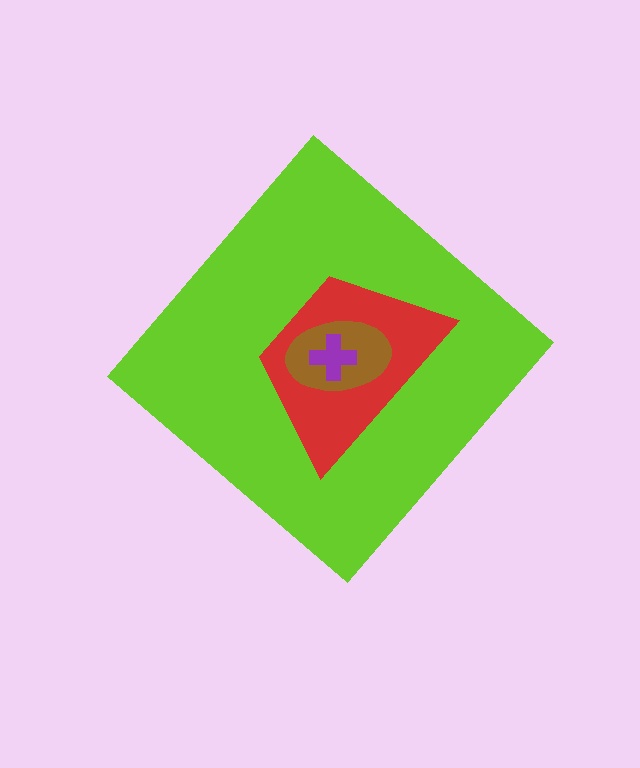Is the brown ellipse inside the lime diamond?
Yes.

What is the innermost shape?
The purple cross.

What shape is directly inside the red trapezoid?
The brown ellipse.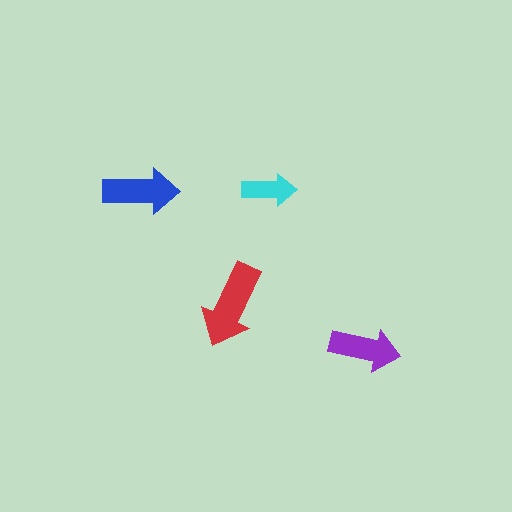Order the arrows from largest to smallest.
the red one, the blue one, the purple one, the cyan one.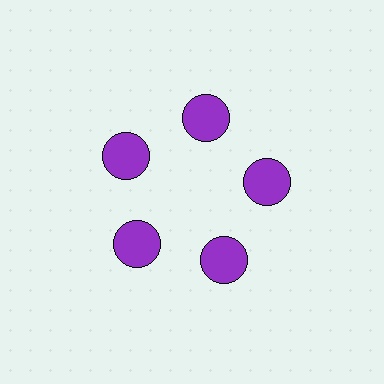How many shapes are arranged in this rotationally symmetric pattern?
There are 5 shapes, arranged in 5 groups of 1.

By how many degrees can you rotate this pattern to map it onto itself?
The pattern maps onto itself every 72 degrees of rotation.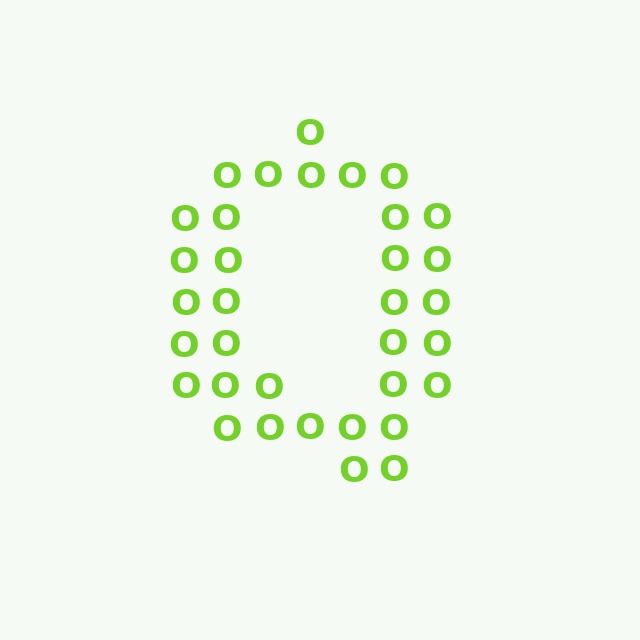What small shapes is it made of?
It is made of small letter O's.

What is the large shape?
The large shape is the letter Q.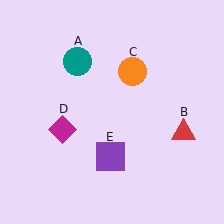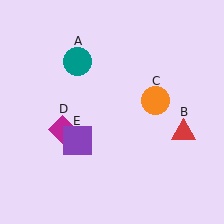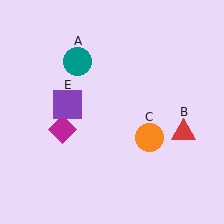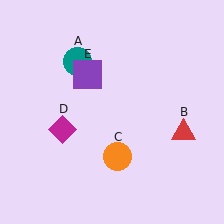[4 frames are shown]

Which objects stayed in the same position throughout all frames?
Teal circle (object A) and red triangle (object B) and magenta diamond (object D) remained stationary.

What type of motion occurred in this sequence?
The orange circle (object C), purple square (object E) rotated clockwise around the center of the scene.